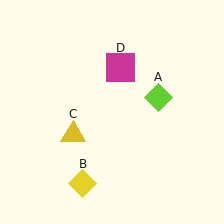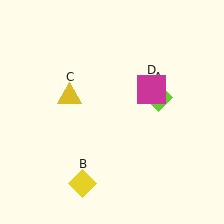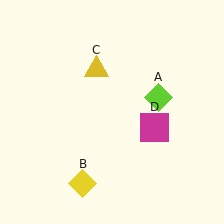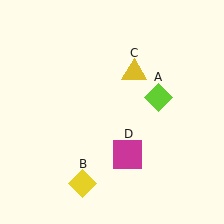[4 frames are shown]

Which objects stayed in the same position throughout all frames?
Lime diamond (object A) and yellow diamond (object B) remained stationary.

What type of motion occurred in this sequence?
The yellow triangle (object C), magenta square (object D) rotated clockwise around the center of the scene.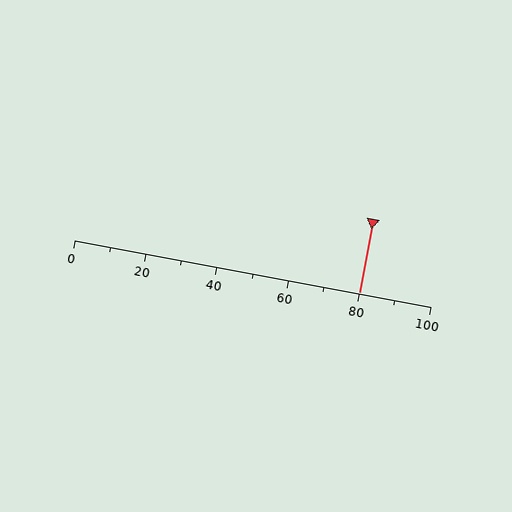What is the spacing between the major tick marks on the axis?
The major ticks are spaced 20 apart.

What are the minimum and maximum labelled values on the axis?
The axis runs from 0 to 100.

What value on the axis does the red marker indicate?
The marker indicates approximately 80.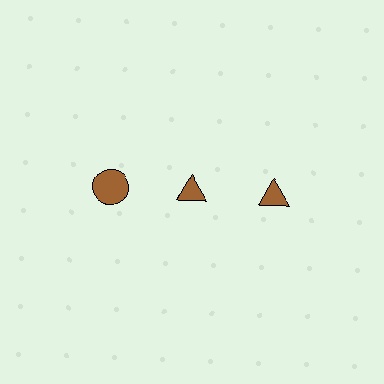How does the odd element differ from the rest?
It has a different shape: circle instead of triangle.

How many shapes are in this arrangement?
There are 3 shapes arranged in a grid pattern.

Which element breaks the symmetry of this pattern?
The brown circle in the top row, leftmost column breaks the symmetry. All other shapes are brown triangles.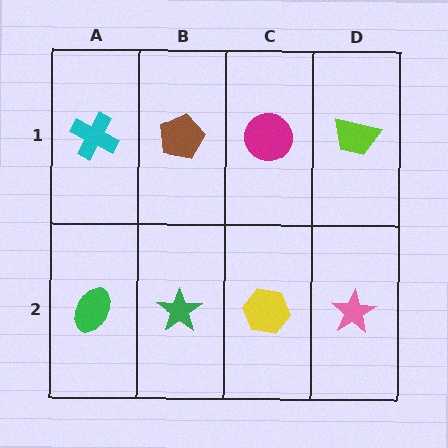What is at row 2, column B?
A green star.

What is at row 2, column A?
A green ellipse.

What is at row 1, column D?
A lime trapezoid.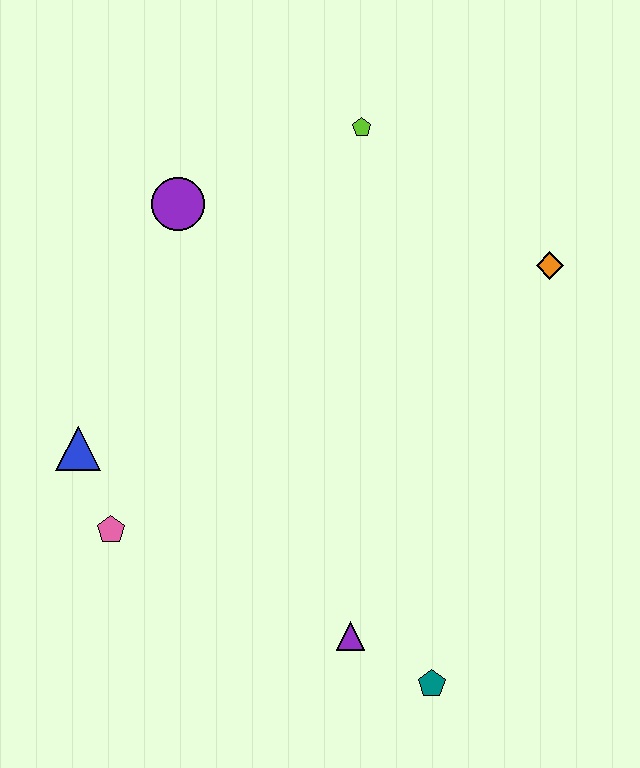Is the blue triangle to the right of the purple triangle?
No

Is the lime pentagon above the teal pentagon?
Yes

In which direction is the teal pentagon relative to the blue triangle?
The teal pentagon is to the right of the blue triangle.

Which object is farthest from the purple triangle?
The lime pentagon is farthest from the purple triangle.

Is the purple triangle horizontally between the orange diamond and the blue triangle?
Yes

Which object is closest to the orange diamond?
The lime pentagon is closest to the orange diamond.